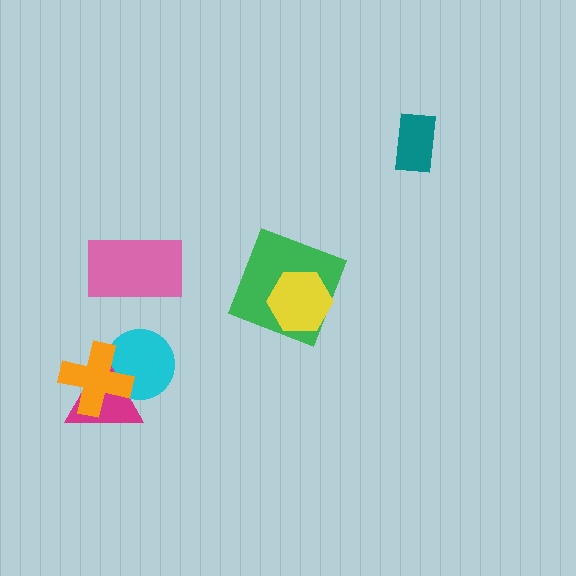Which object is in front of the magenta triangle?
The orange cross is in front of the magenta triangle.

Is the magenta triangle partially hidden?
Yes, it is partially covered by another shape.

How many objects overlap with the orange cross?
2 objects overlap with the orange cross.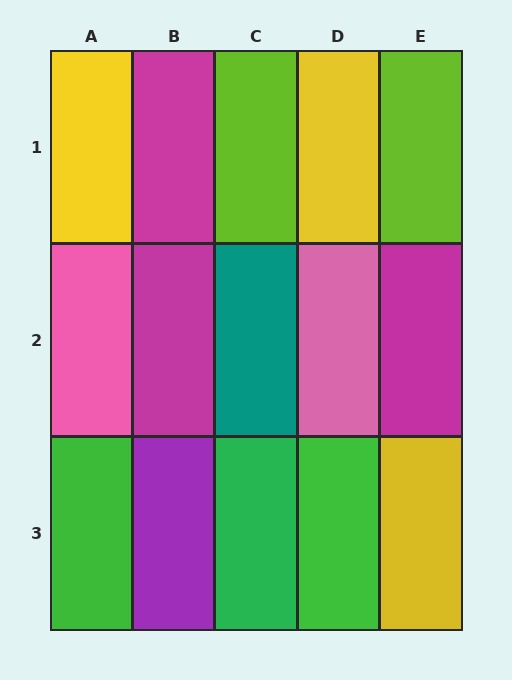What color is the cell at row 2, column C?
Teal.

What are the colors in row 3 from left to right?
Green, purple, green, green, yellow.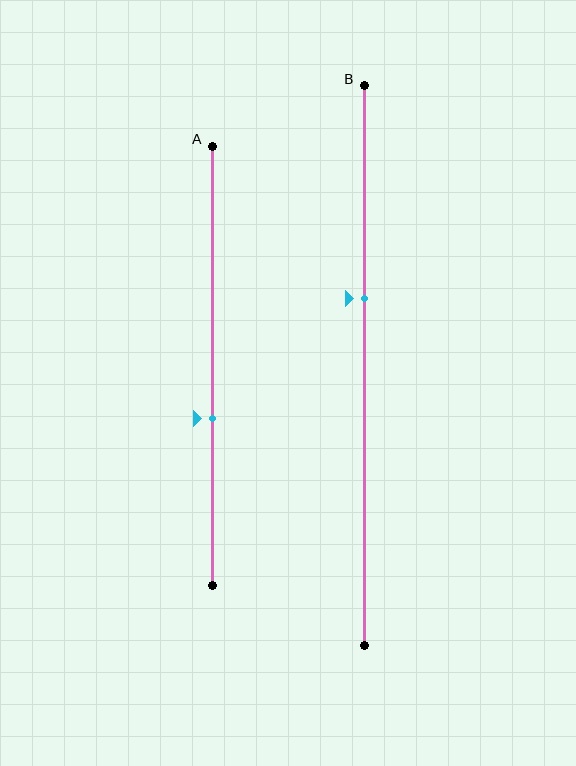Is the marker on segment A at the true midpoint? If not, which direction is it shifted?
No, the marker on segment A is shifted downward by about 12% of the segment length.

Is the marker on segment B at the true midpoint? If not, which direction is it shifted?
No, the marker on segment B is shifted upward by about 12% of the segment length.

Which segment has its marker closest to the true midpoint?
Segment A has its marker closest to the true midpoint.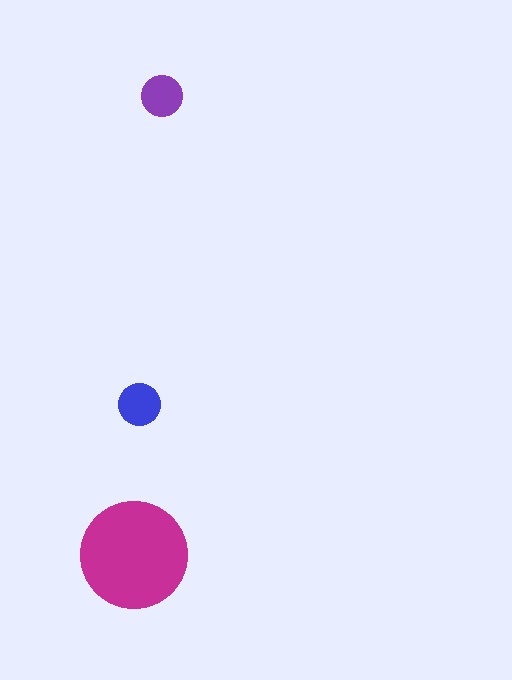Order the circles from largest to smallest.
the magenta one, the blue one, the purple one.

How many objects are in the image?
There are 3 objects in the image.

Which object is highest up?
The purple circle is topmost.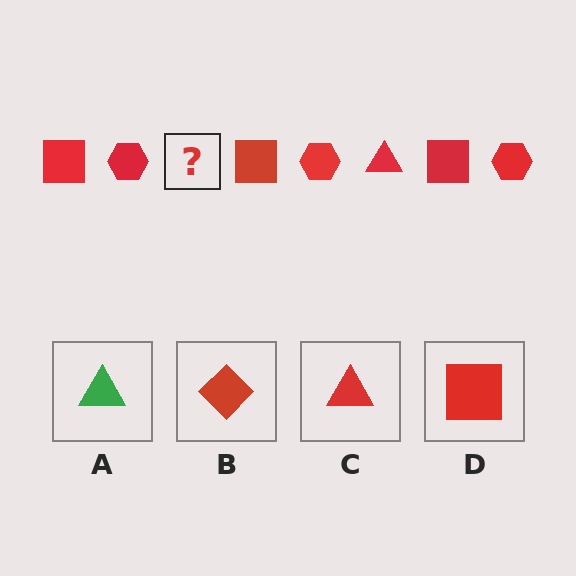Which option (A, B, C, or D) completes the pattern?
C.